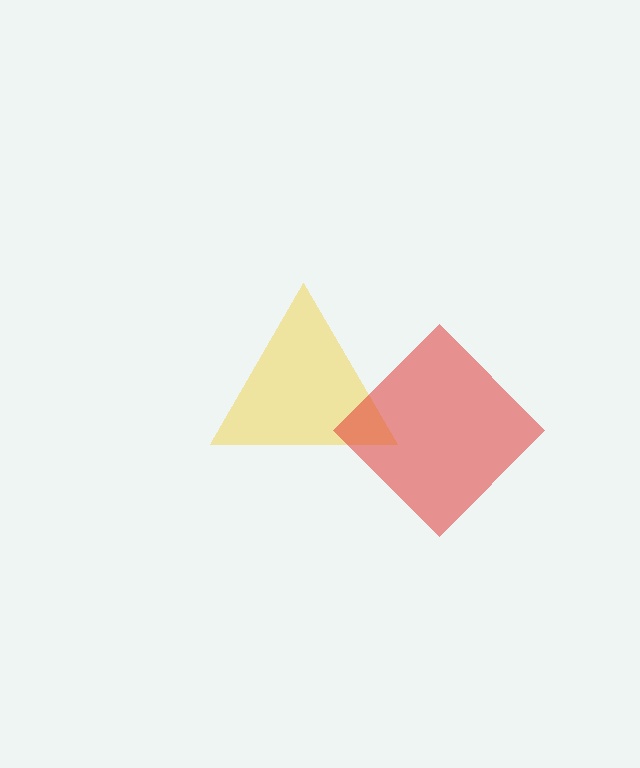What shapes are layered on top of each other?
The layered shapes are: a yellow triangle, a red diamond.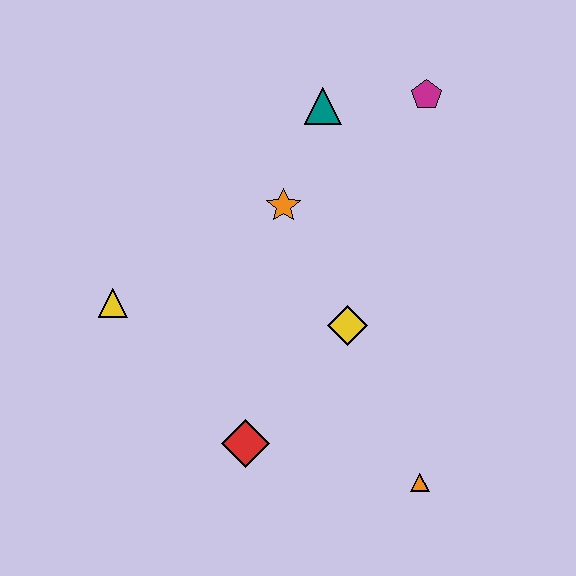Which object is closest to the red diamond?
The yellow diamond is closest to the red diamond.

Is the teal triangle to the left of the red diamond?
No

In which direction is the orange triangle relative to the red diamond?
The orange triangle is to the right of the red diamond.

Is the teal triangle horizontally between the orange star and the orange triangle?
Yes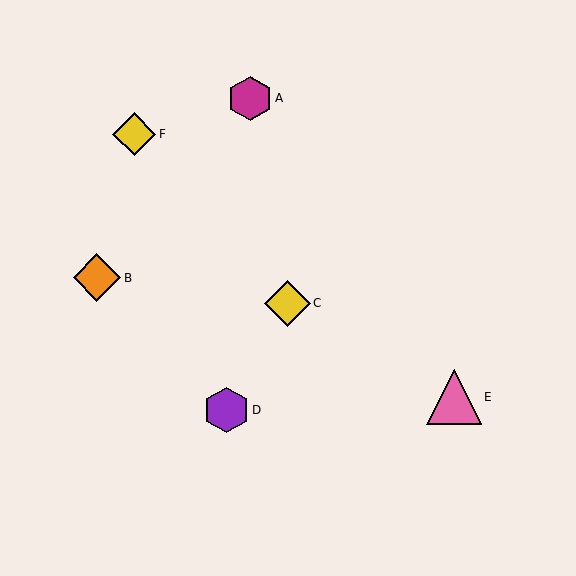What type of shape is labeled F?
Shape F is a yellow diamond.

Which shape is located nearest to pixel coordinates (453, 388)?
The pink triangle (labeled E) at (454, 397) is nearest to that location.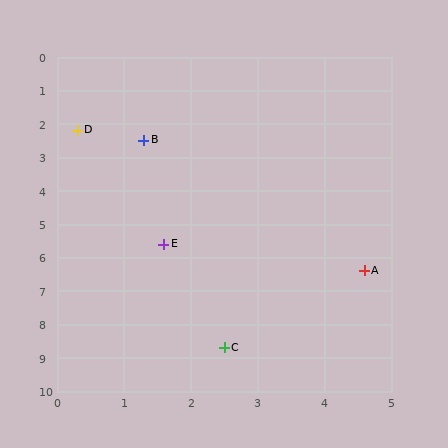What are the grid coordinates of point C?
Point C is at approximately (2.5, 8.7).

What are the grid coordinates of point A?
Point A is at approximately (4.6, 6.4).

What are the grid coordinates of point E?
Point E is at approximately (1.6, 5.6).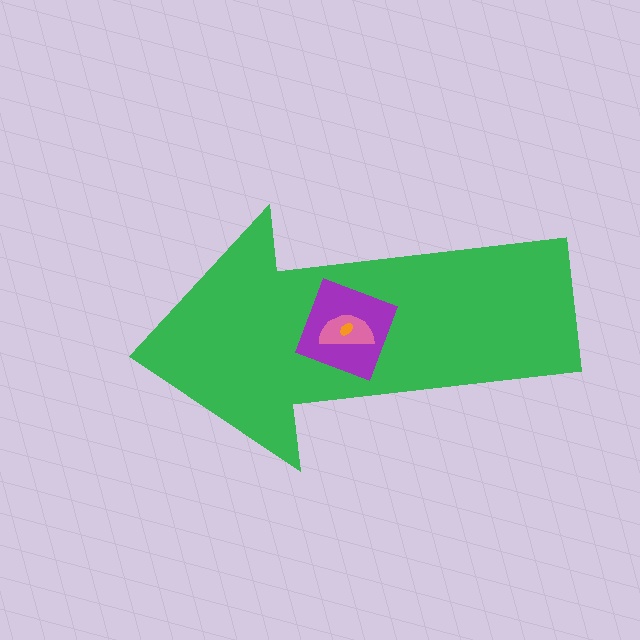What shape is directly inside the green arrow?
The purple square.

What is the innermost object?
The orange ellipse.